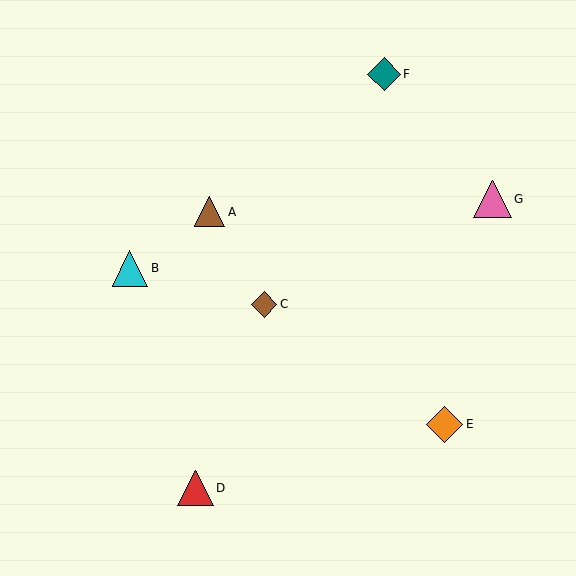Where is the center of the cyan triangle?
The center of the cyan triangle is at (130, 268).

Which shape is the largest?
The pink triangle (labeled G) is the largest.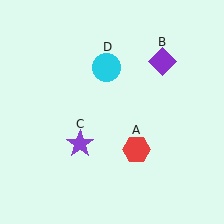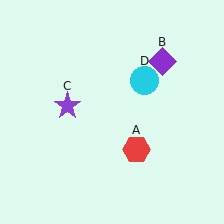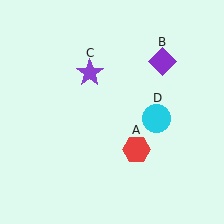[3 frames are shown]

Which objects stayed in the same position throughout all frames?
Red hexagon (object A) and purple diamond (object B) remained stationary.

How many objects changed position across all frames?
2 objects changed position: purple star (object C), cyan circle (object D).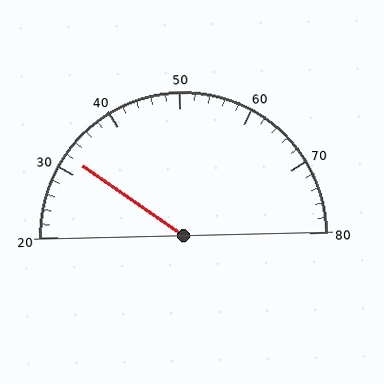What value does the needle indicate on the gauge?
The needle indicates approximately 32.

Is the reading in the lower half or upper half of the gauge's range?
The reading is in the lower half of the range (20 to 80).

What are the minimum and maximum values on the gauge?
The gauge ranges from 20 to 80.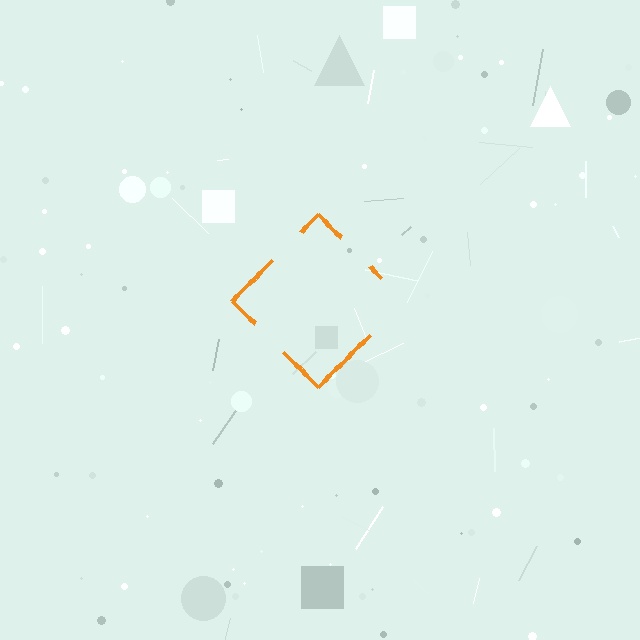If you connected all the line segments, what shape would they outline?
They would outline a diamond.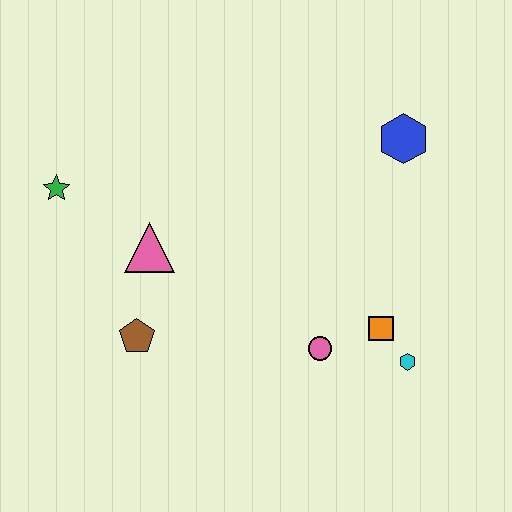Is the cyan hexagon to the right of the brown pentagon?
Yes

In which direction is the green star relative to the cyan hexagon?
The green star is to the left of the cyan hexagon.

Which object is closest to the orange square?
The cyan hexagon is closest to the orange square.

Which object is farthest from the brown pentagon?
The blue hexagon is farthest from the brown pentagon.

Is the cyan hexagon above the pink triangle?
No